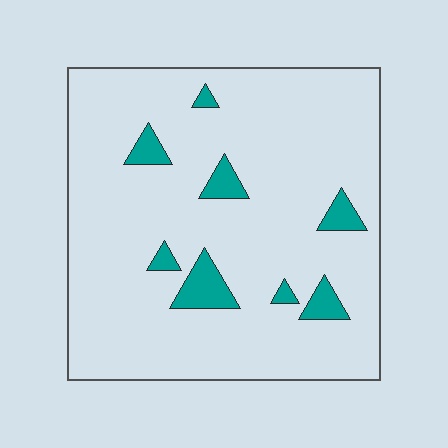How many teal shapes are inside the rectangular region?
8.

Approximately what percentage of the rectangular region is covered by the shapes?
Approximately 10%.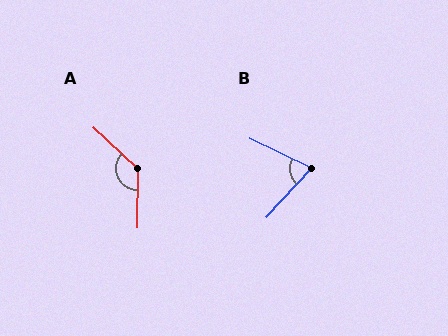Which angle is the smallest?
B, at approximately 73 degrees.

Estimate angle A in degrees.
Approximately 133 degrees.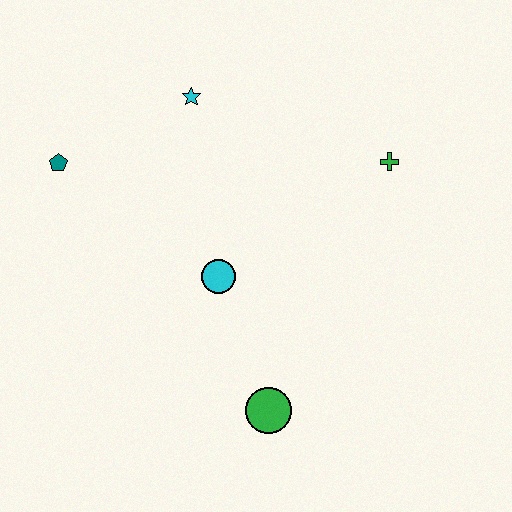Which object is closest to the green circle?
The cyan circle is closest to the green circle.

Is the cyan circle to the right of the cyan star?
Yes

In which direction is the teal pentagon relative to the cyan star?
The teal pentagon is to the left of the cyan star.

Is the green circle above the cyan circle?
No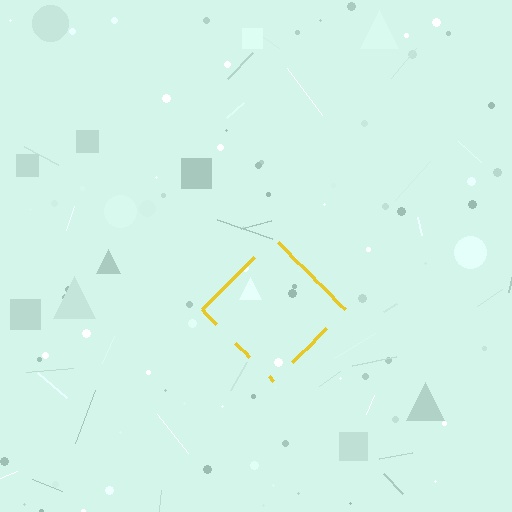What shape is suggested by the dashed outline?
The dashed outline suggests a diamond.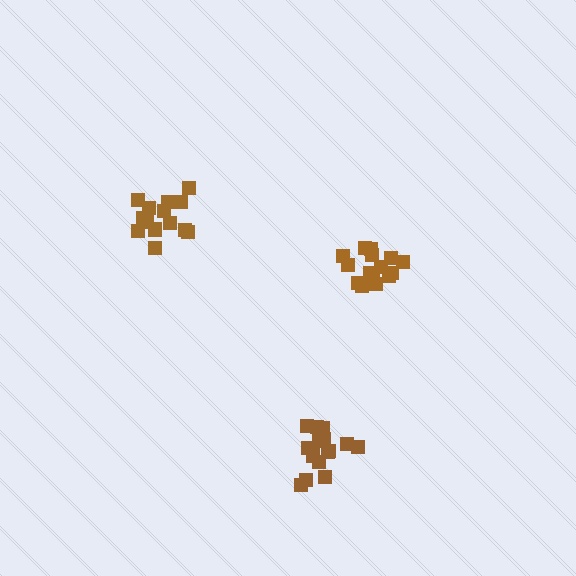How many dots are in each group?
Group 1: 14 dots, Group 2: 16 dots, Group 3: 15 dots (45 total).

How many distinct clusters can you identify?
There are 3 distinct clusters.